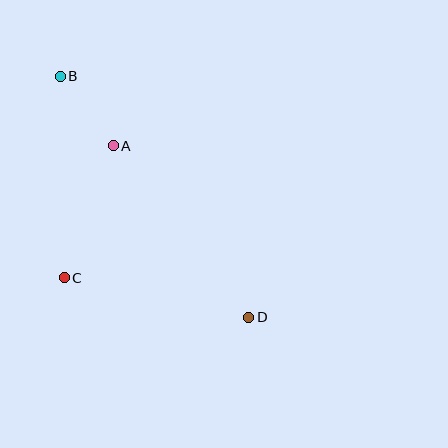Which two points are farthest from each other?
Points B and D are farthest from each other.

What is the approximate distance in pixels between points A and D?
The distance between A and D is approximately 219 pixels.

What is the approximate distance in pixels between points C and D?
The distance between C and D is approximately 189 pixels.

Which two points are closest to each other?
Points A and B are closest to each other.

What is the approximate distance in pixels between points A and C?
The distance between A and C is approximately 140 pixels.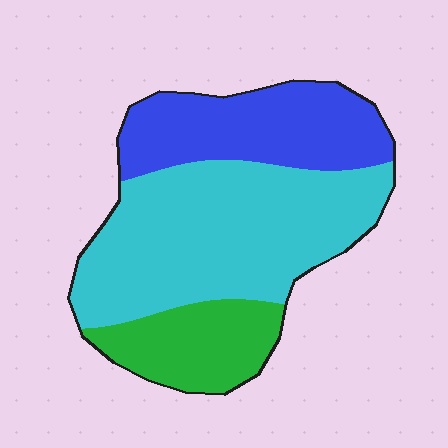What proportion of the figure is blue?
Blue covers around 30% of the figure.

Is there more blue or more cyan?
Cyan.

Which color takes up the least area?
Green, at roughly 20%.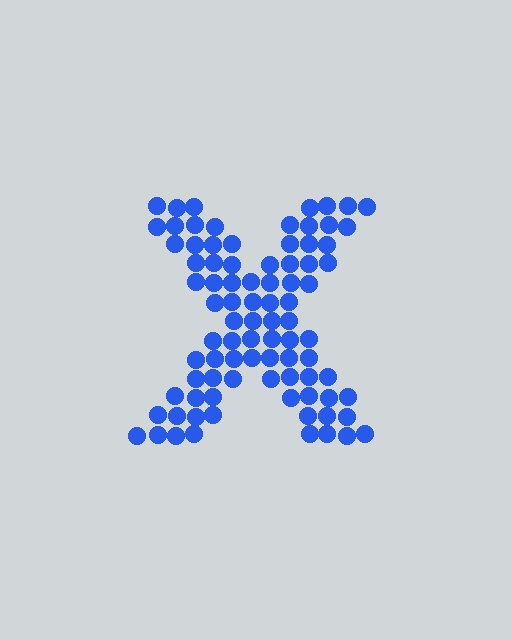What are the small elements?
The small elements are circles.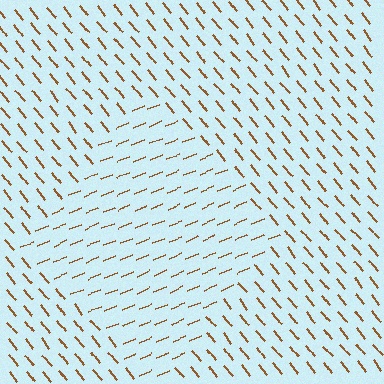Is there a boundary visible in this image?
Yes, there is a texture boundary formed by a change in line orientation.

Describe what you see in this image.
The image is filled with small brown line segments. A diamond region in the image has lines oriented differently from the surrounding lines, creating a visible texture boundary.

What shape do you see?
I see a diamond.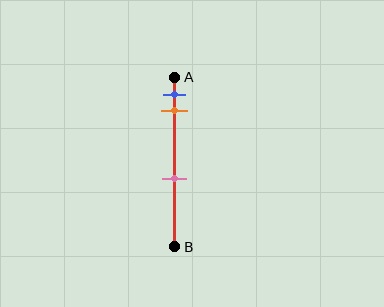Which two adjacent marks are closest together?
The blue and orange marks are the closest adjacent pair.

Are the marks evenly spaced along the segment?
No, the marks are not evenly spaced.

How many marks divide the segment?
There are 3 marks dividing the segment.